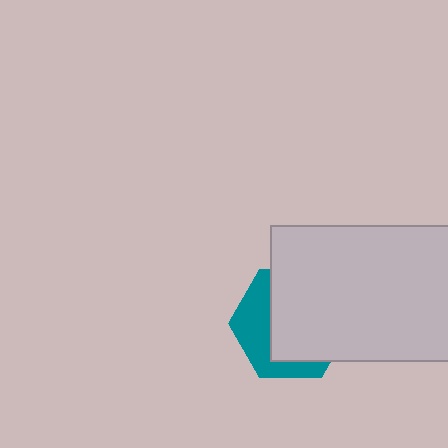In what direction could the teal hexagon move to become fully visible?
The teal hexagon could move toward the lower-left. That would shift it out from behind the light gray rectangle entirely.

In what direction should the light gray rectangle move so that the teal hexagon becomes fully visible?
The light gray rectangle should move toward the upper-right. That is the shortest direction to clear the overlap and leave the teal hexagon fully visible.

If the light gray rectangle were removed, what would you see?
You would see the complete teal hexagon.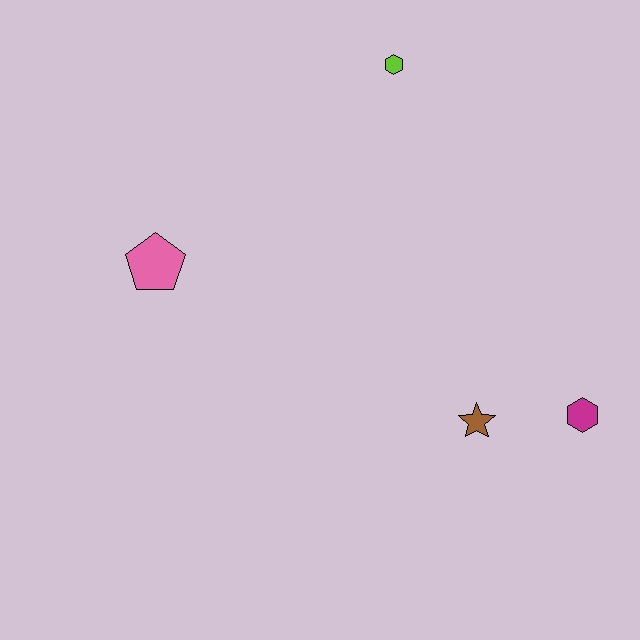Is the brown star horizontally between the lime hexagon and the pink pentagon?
No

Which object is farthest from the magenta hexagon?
The pink pentagon is farthest from the magenta hexagon.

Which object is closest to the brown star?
The magenta hexagon is closest to the brown star.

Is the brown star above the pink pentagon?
No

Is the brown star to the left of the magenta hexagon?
Yes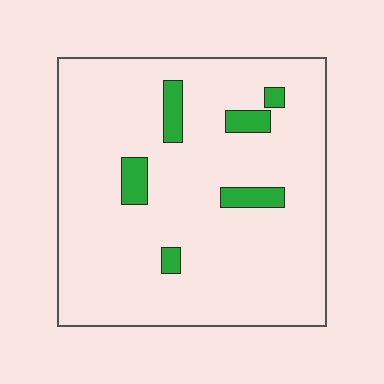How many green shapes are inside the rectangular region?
6.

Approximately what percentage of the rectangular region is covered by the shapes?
Approximately 10%.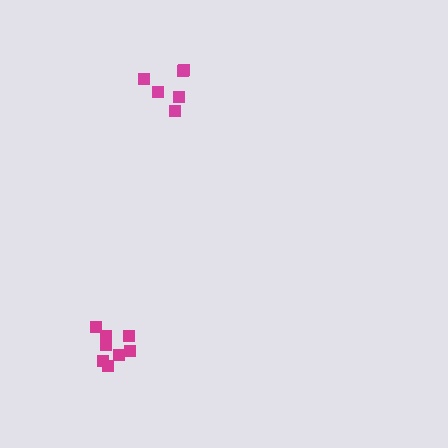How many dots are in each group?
Group 1: 8 dots, Group 2: 6 dots (14 total).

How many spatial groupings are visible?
There are 2 spatial groupings.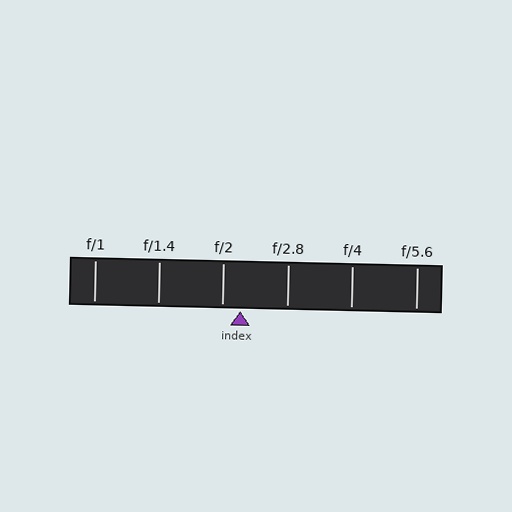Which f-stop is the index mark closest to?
The index mark is closest to f/2.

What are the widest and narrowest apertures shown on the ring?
The widest aperture shown is f/1 and the narrowest is f/5.6.